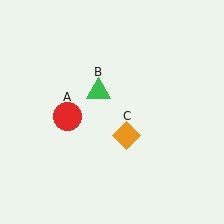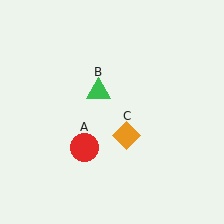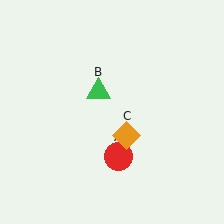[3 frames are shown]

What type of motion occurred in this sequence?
The red circle (object A) rotated counterclockwise around the center of the scene.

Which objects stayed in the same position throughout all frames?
Green triangle (object B) and orange diamond (object C) remained stationary.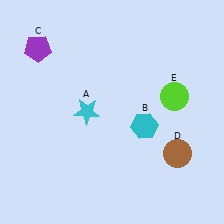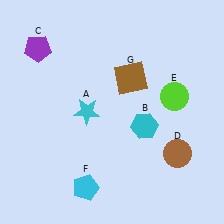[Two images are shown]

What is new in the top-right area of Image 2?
A brown square (G) was added in the top-right area of Image 2.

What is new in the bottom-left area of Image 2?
A cyan pentagon (F) was added in the bottom-left area of Image 2.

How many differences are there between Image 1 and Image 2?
There are 2 differences between the two images.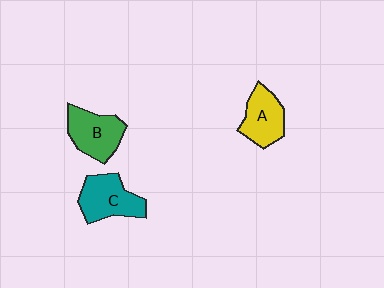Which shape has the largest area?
Shape C (teal).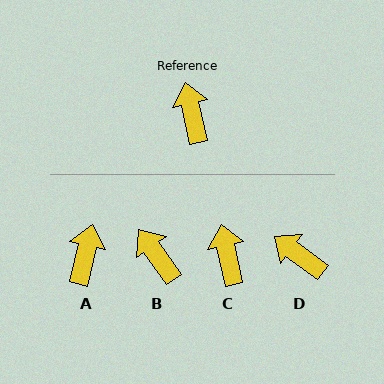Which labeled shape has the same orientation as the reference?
C.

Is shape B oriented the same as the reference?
No, it is off by about 23 degrees.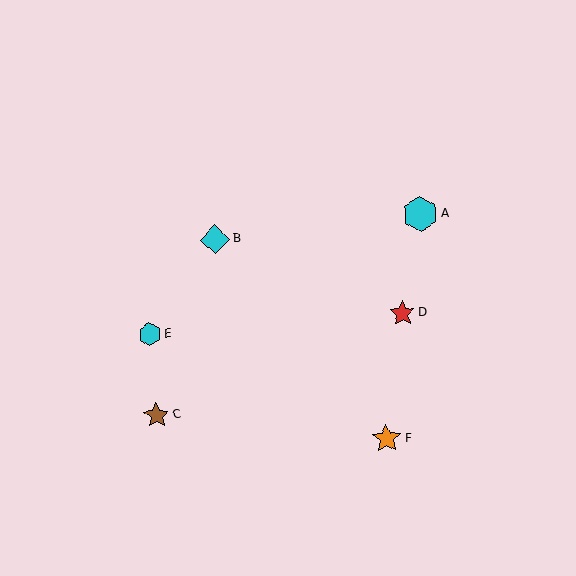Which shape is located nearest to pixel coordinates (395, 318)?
The red star (labeled D) at (402, 313) is nearest to that location.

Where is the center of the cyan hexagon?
The center of the cyan hexagon is at (420, 214).